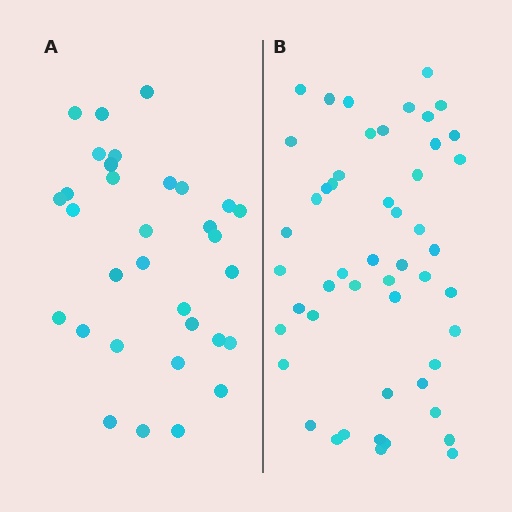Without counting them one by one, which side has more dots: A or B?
Region B (the right region) has more dots.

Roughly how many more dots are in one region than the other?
Region B has approximately 20 more dots than region A.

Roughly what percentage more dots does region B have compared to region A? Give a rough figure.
About 55% more.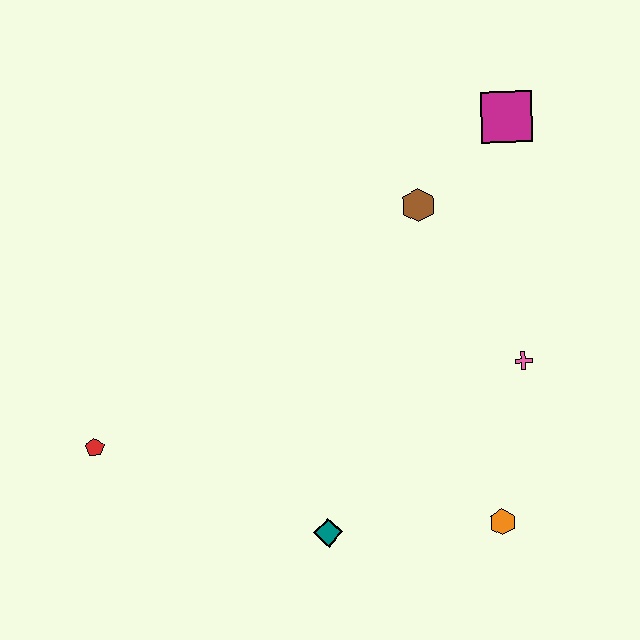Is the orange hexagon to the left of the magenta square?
Yes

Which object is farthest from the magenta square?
The red pentagon is farthest from the magenta square.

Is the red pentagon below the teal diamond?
No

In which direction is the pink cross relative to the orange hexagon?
The pink cross is above the orange hexagon.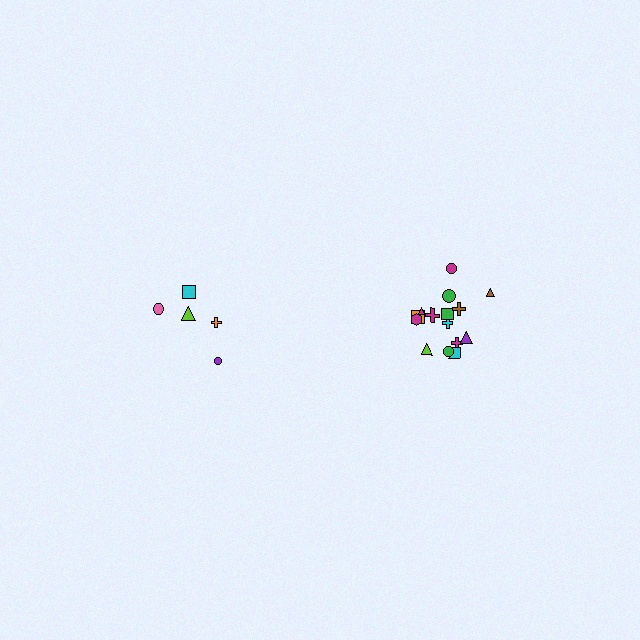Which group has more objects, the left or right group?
The right group.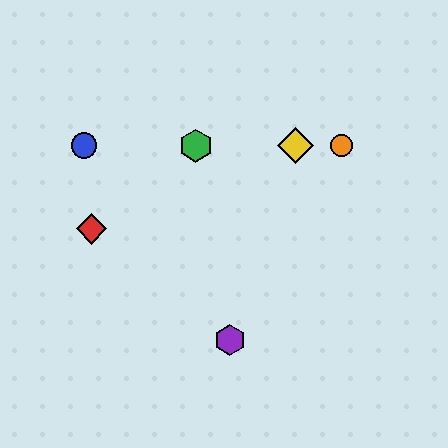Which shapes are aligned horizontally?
The blue circle, the green hexagon, the yellow diamond, the orange circle are aligned horizontally.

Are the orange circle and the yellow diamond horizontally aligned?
Yes, both are at y≈146.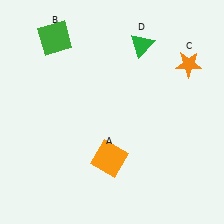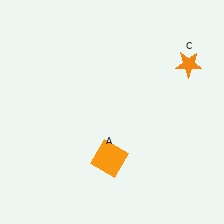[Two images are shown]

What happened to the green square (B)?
The green square (B) was removed in Image 2. It was in the top-left area of Image 1.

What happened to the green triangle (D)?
The green triangle (D) was removed in Image 2. It was in the top-right area of Image 1.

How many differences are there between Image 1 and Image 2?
There are 2 differences between the two images.